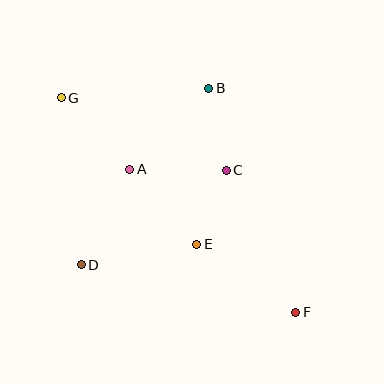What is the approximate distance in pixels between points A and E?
The distance between A and E is approximately 101 pixels.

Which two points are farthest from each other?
Points F and G are farthest from each other.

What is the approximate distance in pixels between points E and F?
The distance between E and F is approximately 120 pixels.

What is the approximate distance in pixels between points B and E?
The distance between B and E is approximately 157 pixels.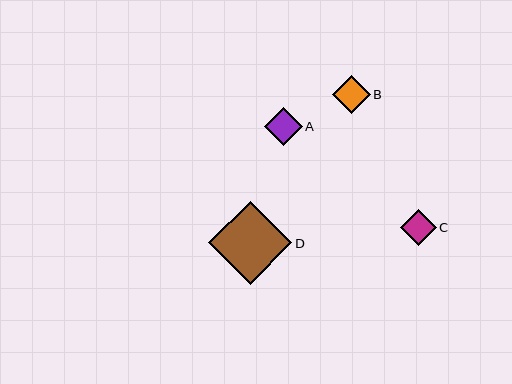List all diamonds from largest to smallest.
From largest to smallest: D, A, B, C.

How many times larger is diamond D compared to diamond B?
Diamond D is approximately 2.2 times the size of diamond B.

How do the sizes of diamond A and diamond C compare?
Diamond A and diamond C are approximately the same size.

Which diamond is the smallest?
Diamond C is the smallest with a size of approximately 36 pixels.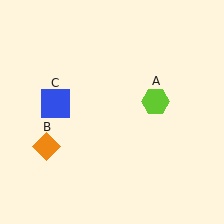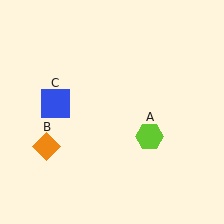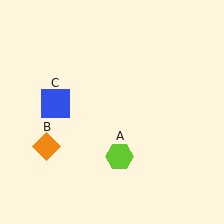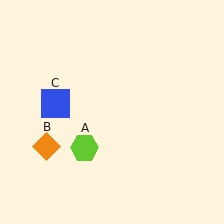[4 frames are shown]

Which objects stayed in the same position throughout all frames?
Orange diamond (object B) and blue square (object C) remained stationary.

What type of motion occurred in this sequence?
The lime hexagon (object A) rotated clockwise around the center of the scene.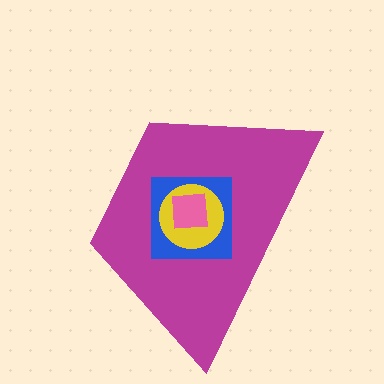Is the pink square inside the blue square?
Yes.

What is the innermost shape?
The pink square.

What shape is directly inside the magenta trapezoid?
The blue square.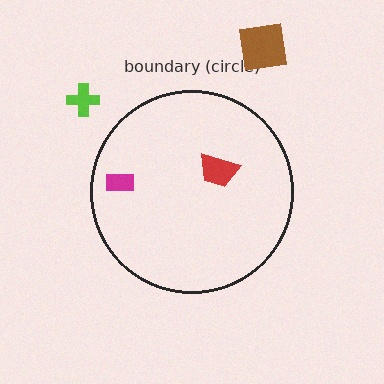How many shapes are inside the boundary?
2 inside, 2 outside.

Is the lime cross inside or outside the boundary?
Outside.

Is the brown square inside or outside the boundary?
Outside.